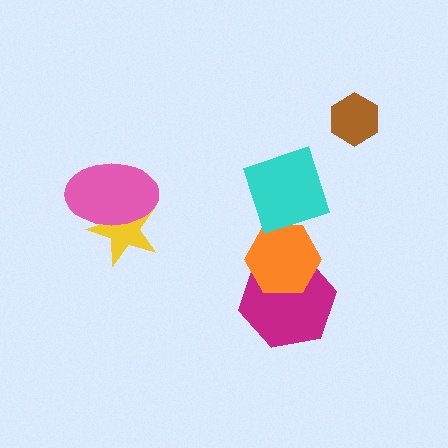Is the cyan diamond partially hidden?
No, no other shape covers it.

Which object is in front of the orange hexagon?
The cyan diamond is in front of the orange hexagon.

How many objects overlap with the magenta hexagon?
1 object overlaps with the magenta hexagon.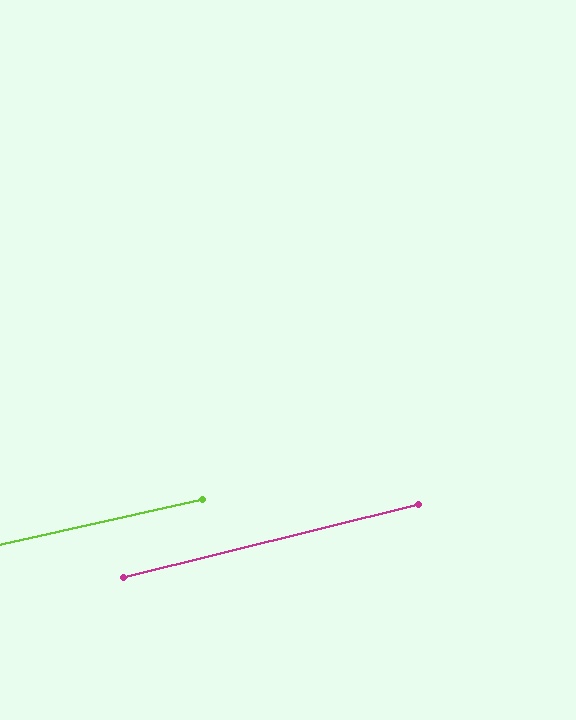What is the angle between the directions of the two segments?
Approximately 1 degree.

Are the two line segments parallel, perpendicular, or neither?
Parallel — their directions differ by only 1.1°.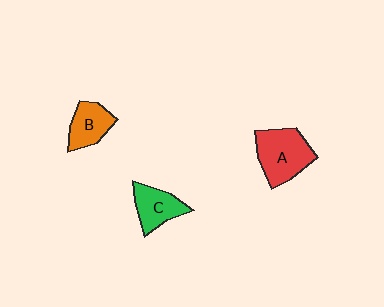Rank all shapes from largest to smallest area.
From largest to smallest: A (red), C (green), B (orange).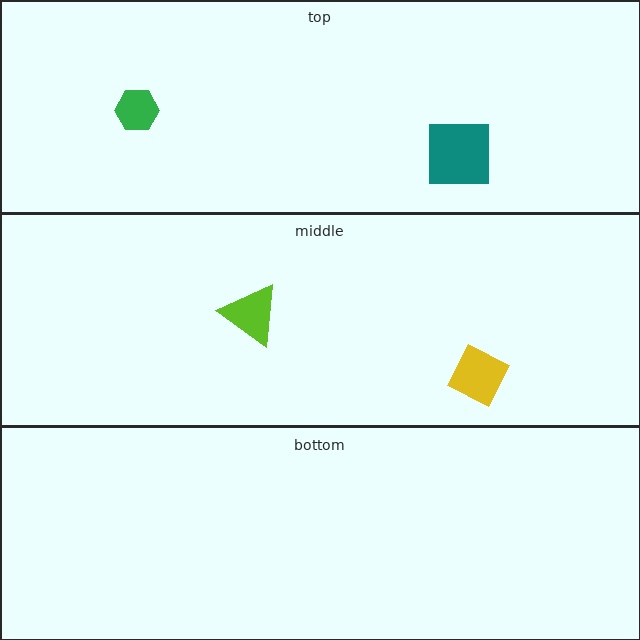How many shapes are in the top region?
2.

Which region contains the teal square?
The top region.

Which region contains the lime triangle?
The middle region.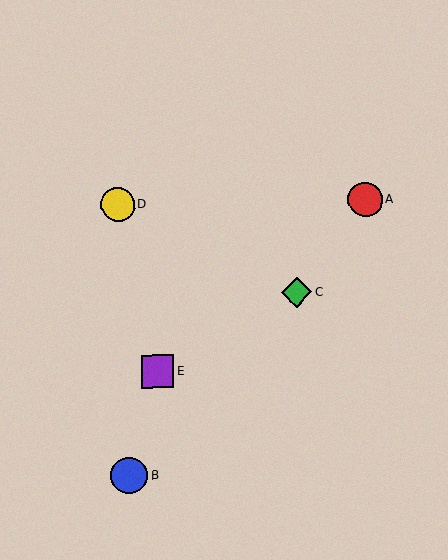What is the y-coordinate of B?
Object B is at y≈476.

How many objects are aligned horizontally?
2 objects (A, D) are aligned horizontally.